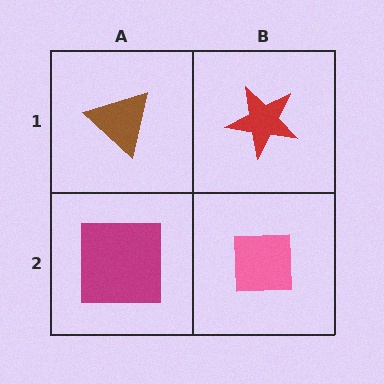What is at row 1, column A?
A brown triangle.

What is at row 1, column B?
A red star.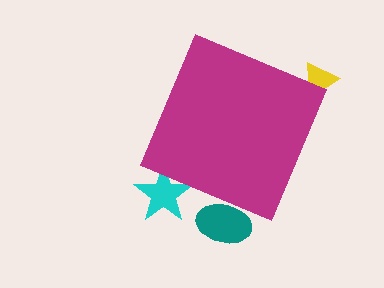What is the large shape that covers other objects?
A magenta diamond.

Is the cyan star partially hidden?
Yes, the cyan star is partially hidden behind the magenta diamond.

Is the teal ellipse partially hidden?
Yes, the teal ellipse is partially hidden behind the magenta diamond.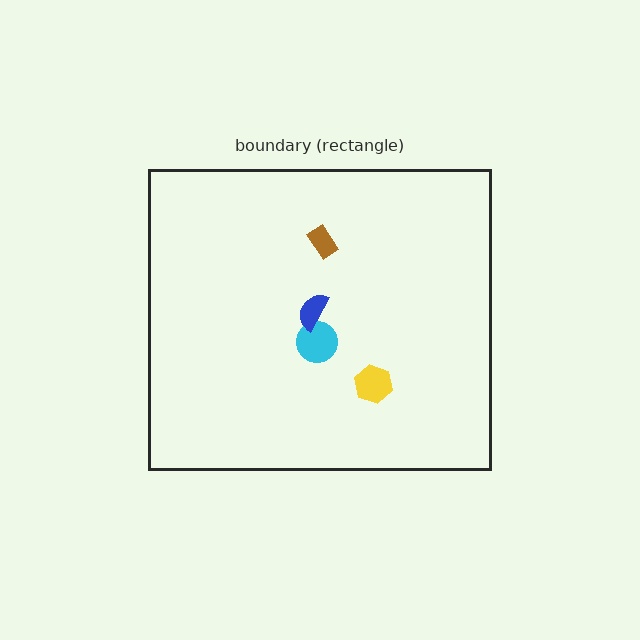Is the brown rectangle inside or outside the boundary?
Inside.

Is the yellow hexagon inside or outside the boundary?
Inside.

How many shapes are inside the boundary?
4 inside, 0 outside.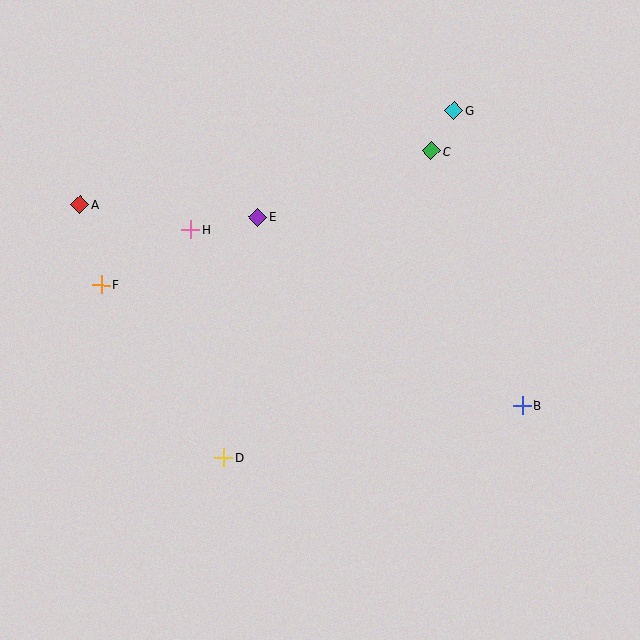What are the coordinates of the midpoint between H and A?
The midpoint between H and A is at (135, 217).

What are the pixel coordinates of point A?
Point A is at (80, 205).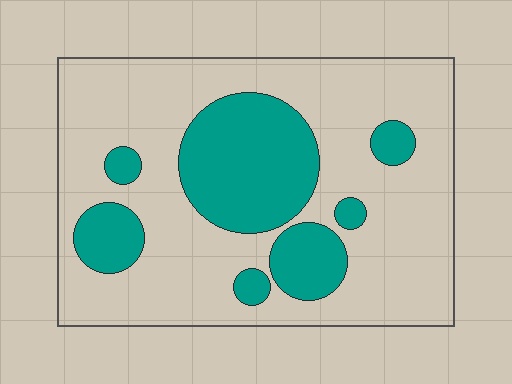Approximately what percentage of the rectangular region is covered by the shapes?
Approximately 30%.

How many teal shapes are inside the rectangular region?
7.